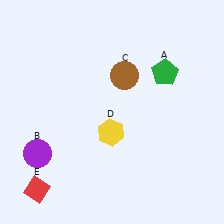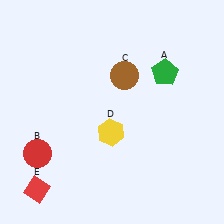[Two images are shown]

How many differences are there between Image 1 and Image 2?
There is 1 difference between the two images.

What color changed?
The circle (B) changed from purple in Image 1 to red in Image 2.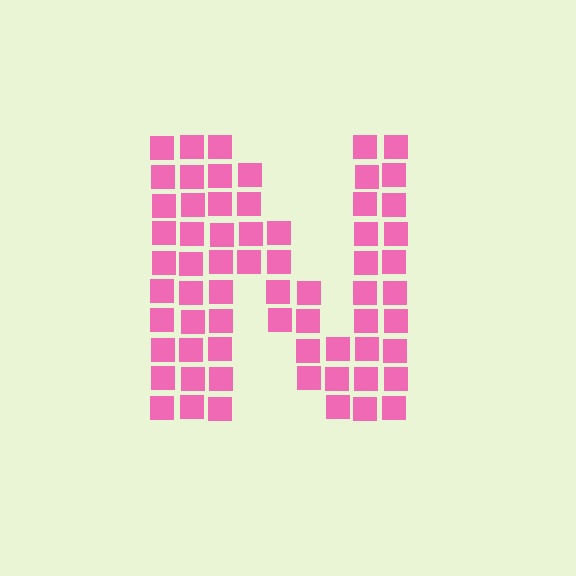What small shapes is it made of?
It is made of small squares.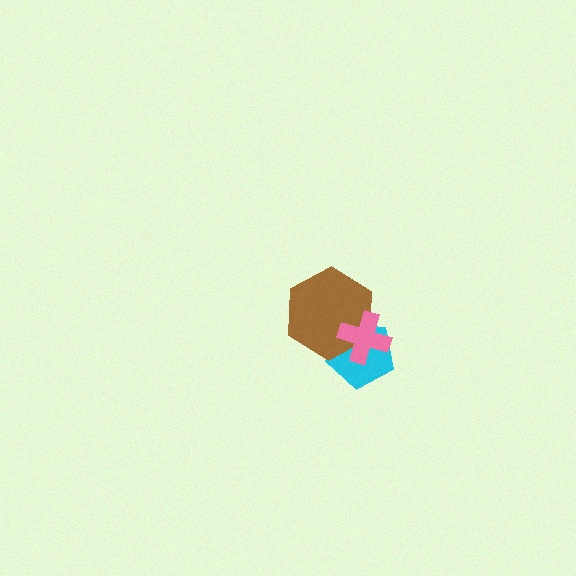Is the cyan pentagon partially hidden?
Yes, it is partially covered by another shape.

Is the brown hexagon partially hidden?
Yes, it is partially covered by another shape.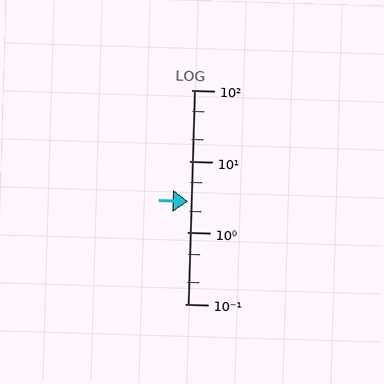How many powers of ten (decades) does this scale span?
The scale spans 3 decades, from 0.1 to 100.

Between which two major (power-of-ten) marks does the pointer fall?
The pointer is between 1 and 10.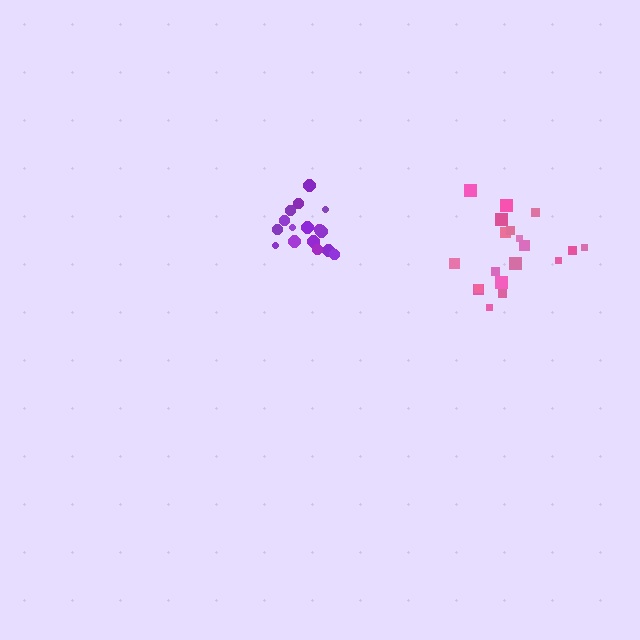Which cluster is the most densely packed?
Purple.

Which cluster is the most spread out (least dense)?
Pink.